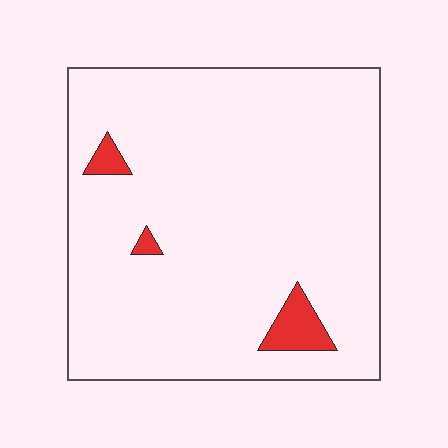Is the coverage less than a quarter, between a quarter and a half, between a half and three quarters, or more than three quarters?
Less than a quarter.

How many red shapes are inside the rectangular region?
3.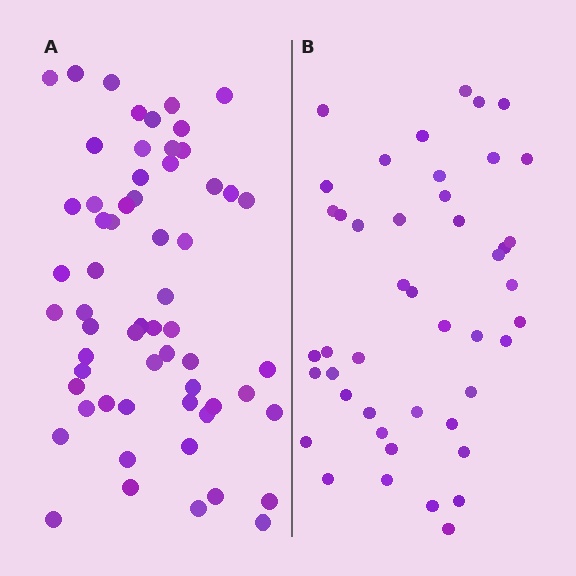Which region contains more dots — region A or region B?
Region A (the left region) has more dots.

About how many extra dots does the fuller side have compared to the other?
Region A has approximately 15 more dots than region B.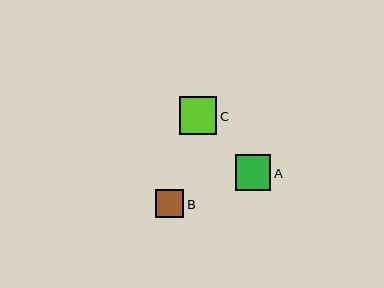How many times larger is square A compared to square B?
Square A is approximately 1.2 times the size of square B.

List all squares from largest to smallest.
From largest to smallest: C, A, B.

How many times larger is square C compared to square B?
Square C is approximately 1.3 times the size of square B.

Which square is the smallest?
Square B is the smallest with a size of approximately 28 pixels.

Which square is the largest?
Square C is the largest with a size of approximately 38 pixels.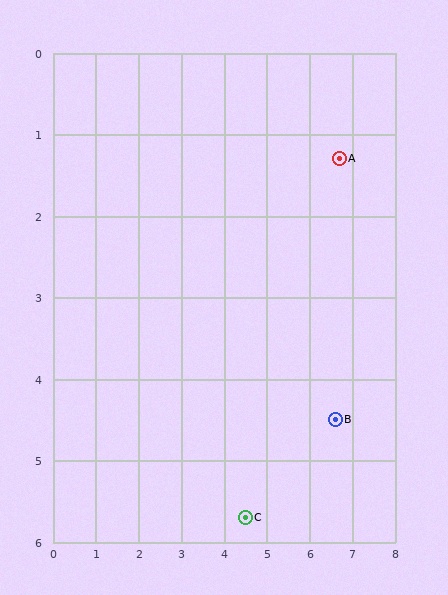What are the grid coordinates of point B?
Point B is at approximately (6.6, 4.5).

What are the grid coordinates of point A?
Point A is at approximately (6.7, 1.3).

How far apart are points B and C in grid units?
Points B and C are about 2.4 grid units apart.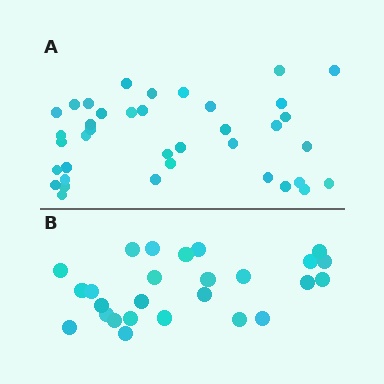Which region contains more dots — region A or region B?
Region A (the top region) has more dots.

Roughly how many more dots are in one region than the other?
Region A has roughly 12 or so more dots than region B.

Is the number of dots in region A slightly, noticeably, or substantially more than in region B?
Region A has substantially more. The ratio is roughly 1.5 to 1.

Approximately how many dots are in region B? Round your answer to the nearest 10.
About 30 dots. (The exact count is 26, which rounds to 30.)